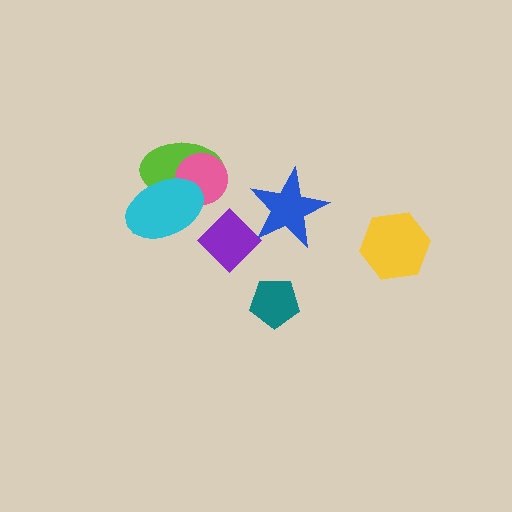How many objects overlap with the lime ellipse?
2 objects overlap with the lime ellipse.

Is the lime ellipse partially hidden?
Yes, it is partially covered by another shape.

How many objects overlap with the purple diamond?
1 object overlaps with the purple diamond.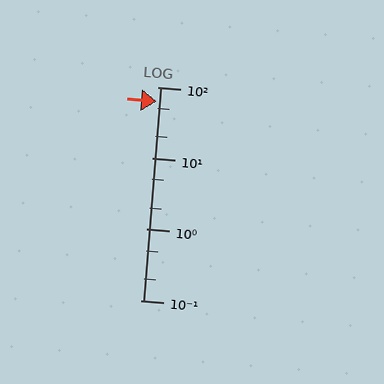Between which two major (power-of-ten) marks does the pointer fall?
The pointer is between 10 and 100.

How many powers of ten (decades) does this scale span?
The scale spans 3 decades, from 0.1 to 100.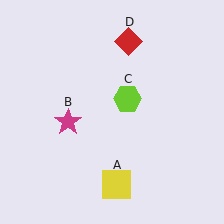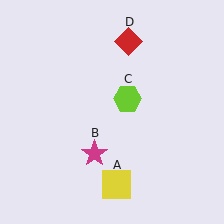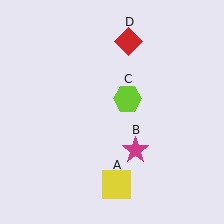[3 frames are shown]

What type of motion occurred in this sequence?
The magenta star (object B) rotated counterclockwise around the center of the scene.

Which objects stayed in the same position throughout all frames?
Yellow square (object A) and lime hexagon (object C) and red diamond (object D) remained stationary.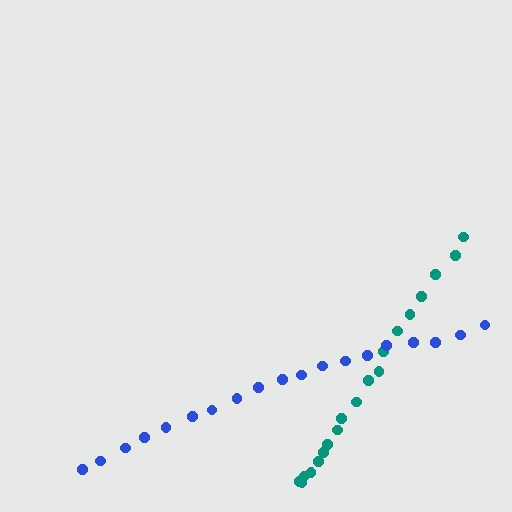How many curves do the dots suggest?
There are 2 distinct paths.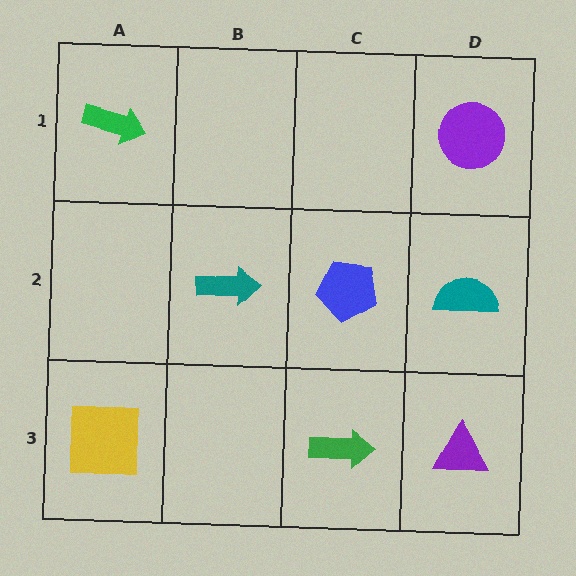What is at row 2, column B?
A teal arrow.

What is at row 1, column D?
A purple circle.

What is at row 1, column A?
A green arrow.